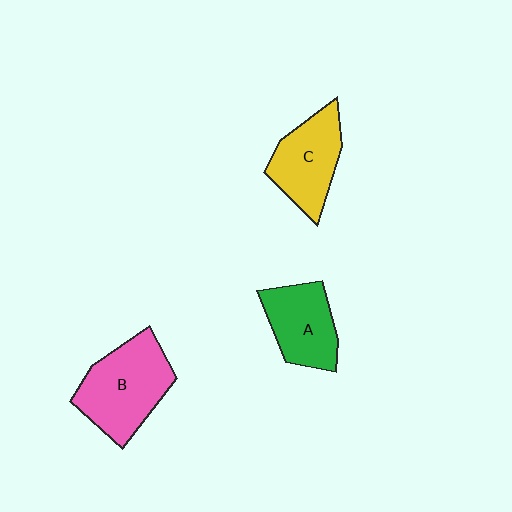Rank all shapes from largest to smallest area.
From largest to smallest: B (pink), C (yellow), A (green).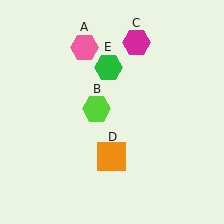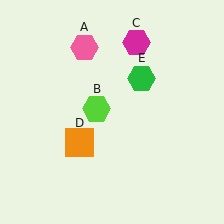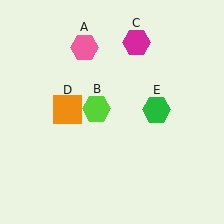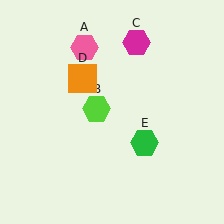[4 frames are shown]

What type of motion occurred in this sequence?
The orange square (object D), green hexagon (object E) rotated clockwise around the center of the scene.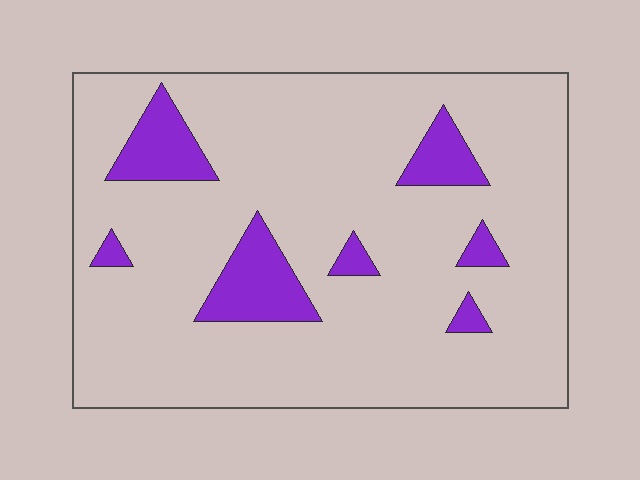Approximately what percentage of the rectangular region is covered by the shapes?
Approximately 15%.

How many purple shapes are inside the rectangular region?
7.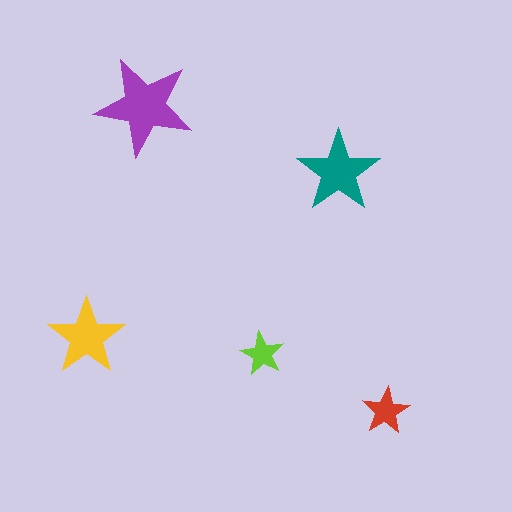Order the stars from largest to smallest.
the purple one, the teal one, the yellow one, the red one, the lime one.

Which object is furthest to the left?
The yellow star is leftmost.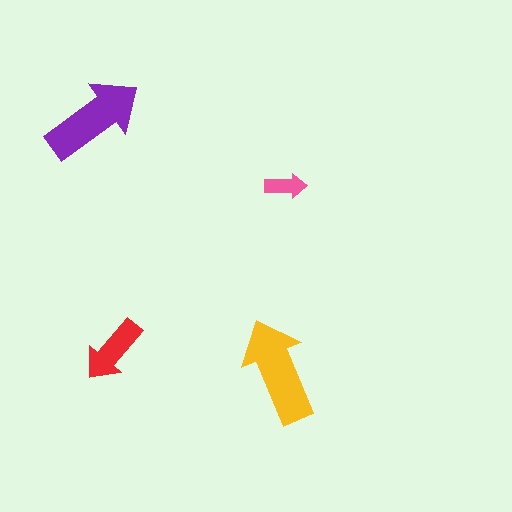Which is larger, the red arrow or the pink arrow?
The red one.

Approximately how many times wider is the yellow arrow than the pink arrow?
About 2.5 times wider.